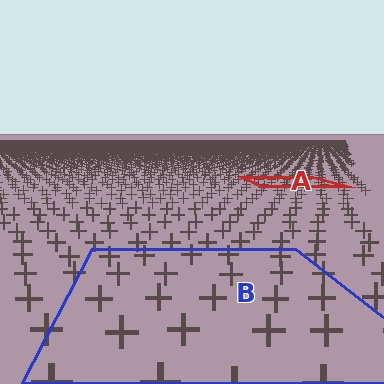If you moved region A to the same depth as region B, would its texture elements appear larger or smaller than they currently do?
They would appear larger. At a closer depth, the same texture elements are projected at a bigger on-screen size.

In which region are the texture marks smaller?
The texture marks are smaller in region A, because it is farther away.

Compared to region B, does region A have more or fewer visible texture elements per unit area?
Region A has more texture elements per unit area — they are packed more densely because it is farther away.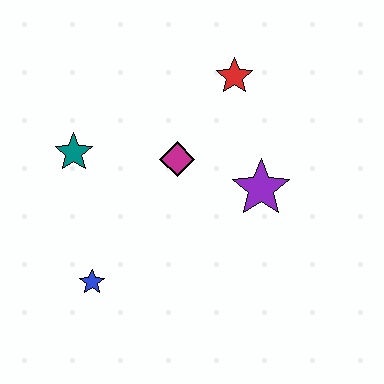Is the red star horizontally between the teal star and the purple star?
Yes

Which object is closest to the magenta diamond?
The purple star is closest to the magenta diamond.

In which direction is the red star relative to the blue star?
The red star is above the blue star.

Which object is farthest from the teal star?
The purple star is farthest from the teal star.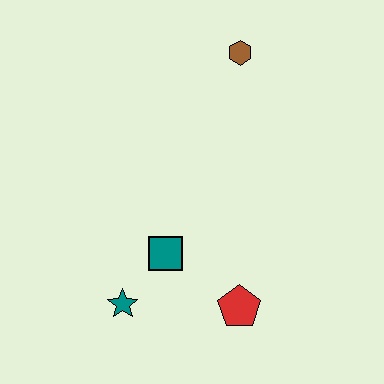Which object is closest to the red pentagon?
The teal square is closest to the red pentagon.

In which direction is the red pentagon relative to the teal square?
The red pentagon is to the right of the teal square.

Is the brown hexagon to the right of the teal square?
Yes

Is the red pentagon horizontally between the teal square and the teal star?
No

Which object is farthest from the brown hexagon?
The teal star is farthest from the brown hexagon.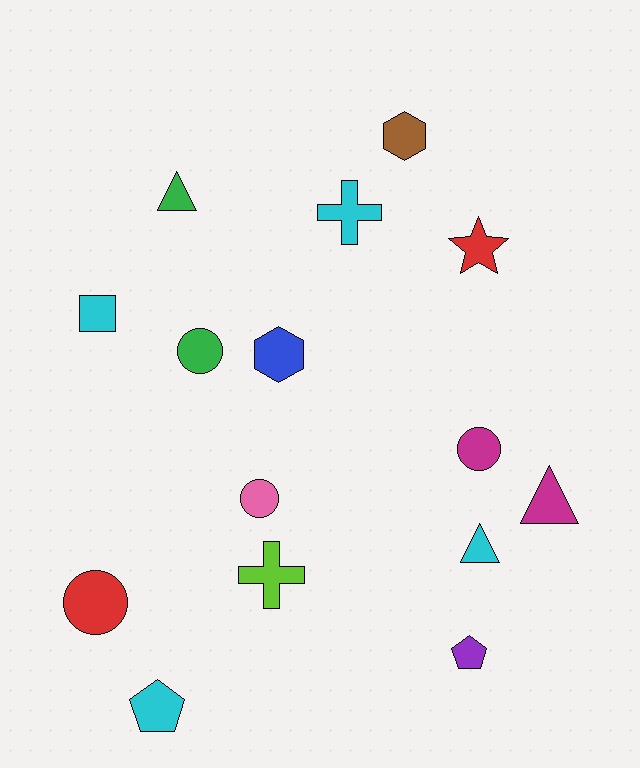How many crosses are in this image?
There are 2 crosses.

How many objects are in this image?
There are 15 objects.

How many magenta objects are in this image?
There are 2 magenta objects.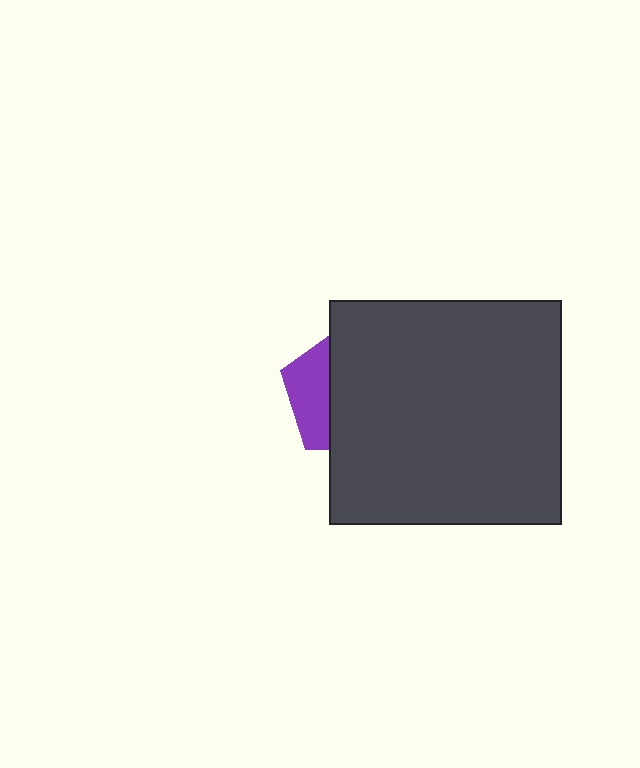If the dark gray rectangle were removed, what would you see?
You would see the complete purple pentagon.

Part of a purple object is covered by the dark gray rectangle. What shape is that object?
It is a pentagon.